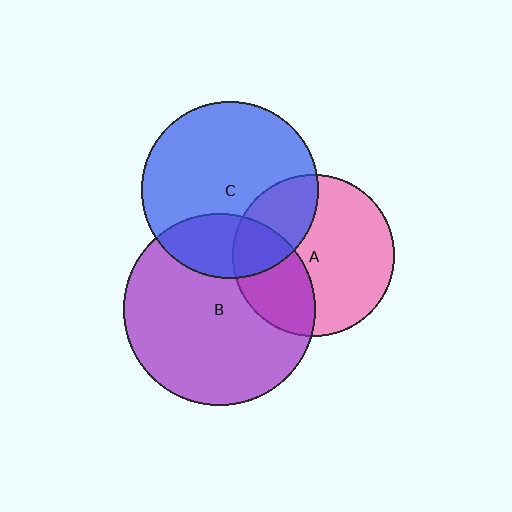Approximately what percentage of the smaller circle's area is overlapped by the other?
Approximately 25%.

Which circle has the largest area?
Circle B (purple).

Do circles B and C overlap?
Yes.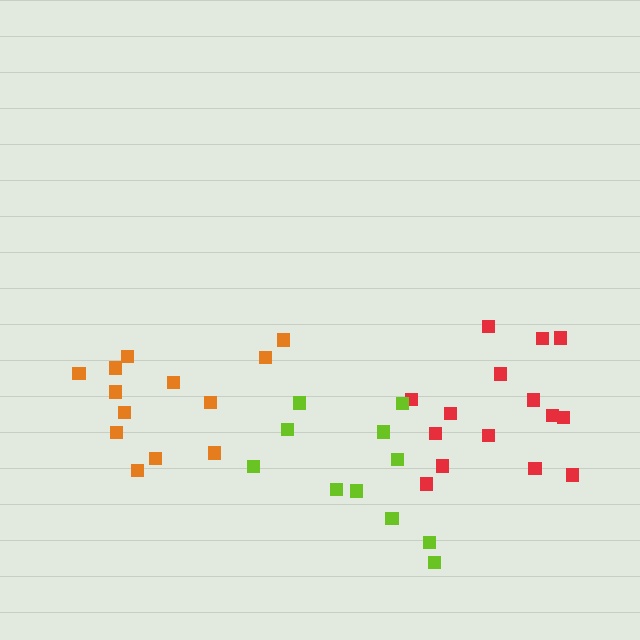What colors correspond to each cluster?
The clusters are colored: red, orange, lime.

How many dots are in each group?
Group 1: 15 dots, Group 2: 13 dots, Group 3: 11 dots (39 total).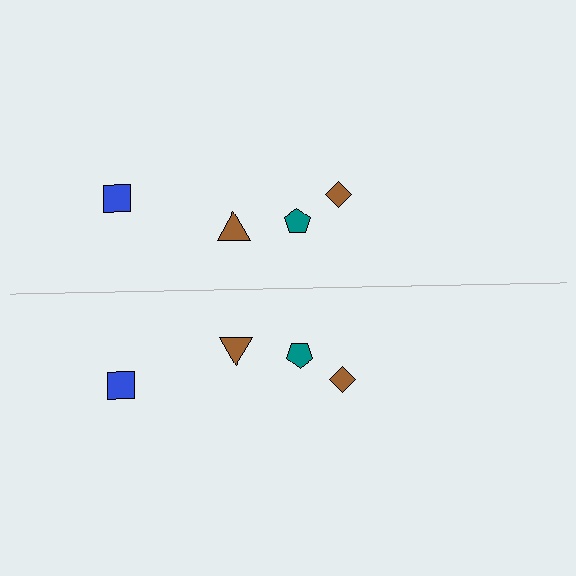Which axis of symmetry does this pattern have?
The pattern has a horizontal axis of symmetry running through the center of the image.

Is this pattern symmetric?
Yes, this pattern has bilateral (reflection) symmetry.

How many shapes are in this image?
There are 8 shapes in this image.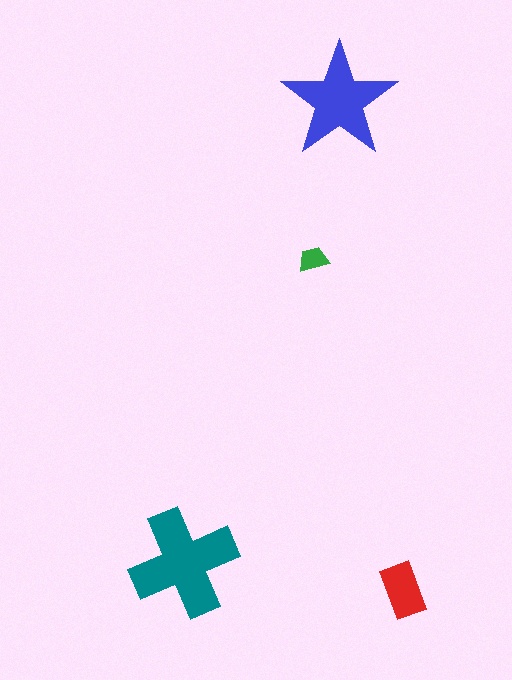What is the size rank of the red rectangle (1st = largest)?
3rd.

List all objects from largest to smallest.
The teal cross, the blue star, the red rectangle, the green trapezoid.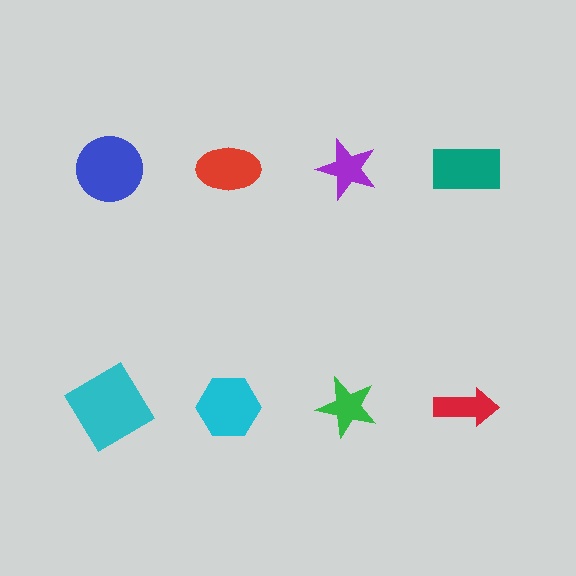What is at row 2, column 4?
A red arrow.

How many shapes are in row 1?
4 shapes.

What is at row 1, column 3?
A purple star.